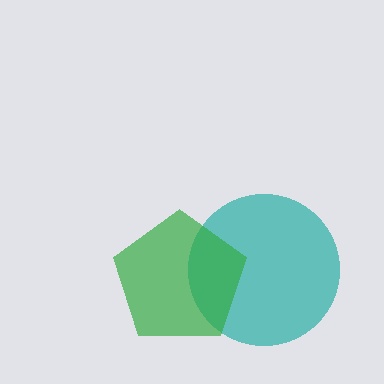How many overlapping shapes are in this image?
There are 2 overlapping shapes in the image.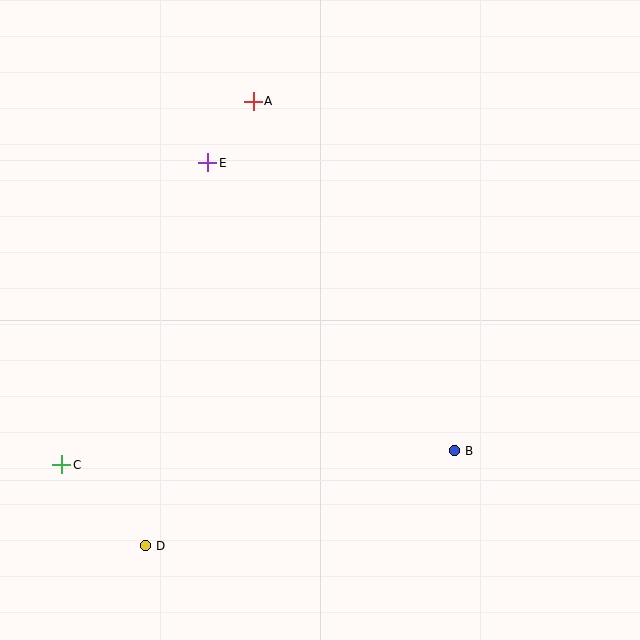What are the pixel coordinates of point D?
Point D is at (145, 546).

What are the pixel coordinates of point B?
Point B is at (454, 451).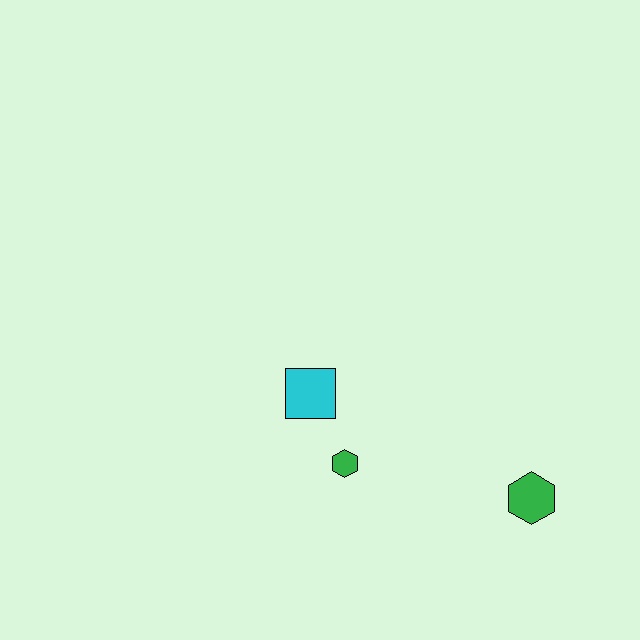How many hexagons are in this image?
There are 2 hexagons.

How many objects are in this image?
There are 3 objects.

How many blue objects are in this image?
There are no blue objects.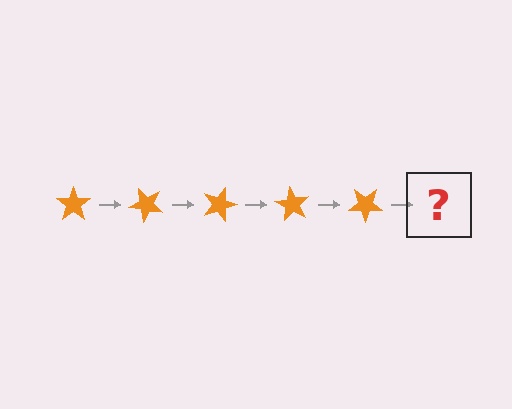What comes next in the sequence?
The next element should be an orange star rotated 225 degrees.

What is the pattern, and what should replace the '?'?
The pattern is that the star rotates 45 degrees each step. The '?' should be an orange star rotated 225 degrees.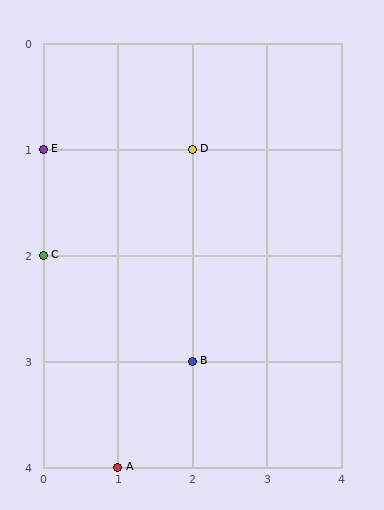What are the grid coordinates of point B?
Point B is at grid coordinates (2, 3).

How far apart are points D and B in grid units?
Points D and B are 2 rows apart.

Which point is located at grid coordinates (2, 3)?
Point B is at (2, 3).